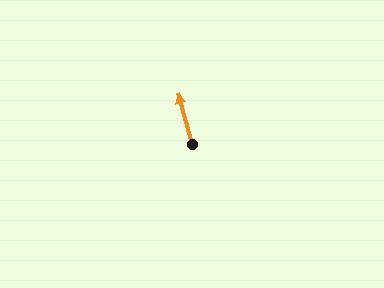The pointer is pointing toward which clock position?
Roughly 11 o'clock.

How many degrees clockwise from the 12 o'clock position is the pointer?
Approximately 345 degrees.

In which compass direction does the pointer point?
North.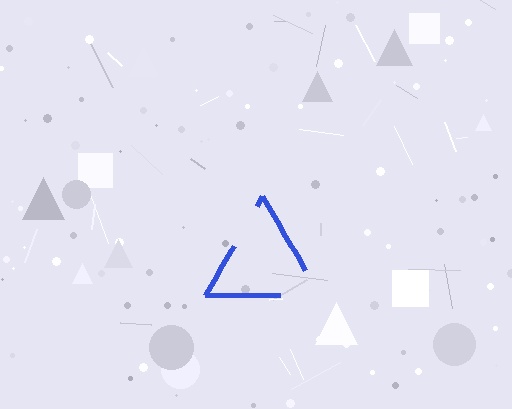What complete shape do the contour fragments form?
The contour fragments form a triangle.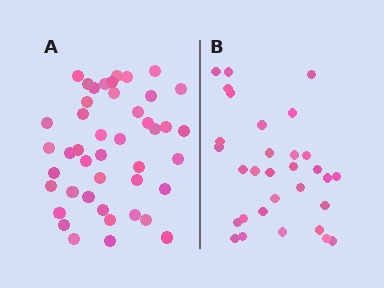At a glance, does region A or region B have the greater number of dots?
Region A (the left region) has more dots.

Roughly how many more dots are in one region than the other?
Region A has approximately 15 more dots than region B.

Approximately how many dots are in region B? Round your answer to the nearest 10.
About 30 dots. (The exact count is 31, which rounds to 30.)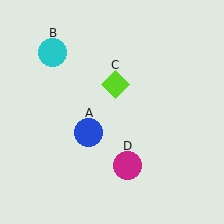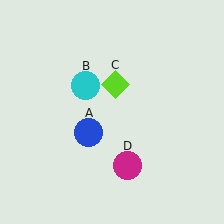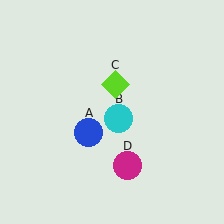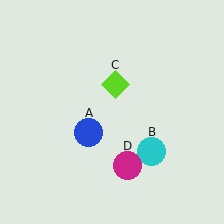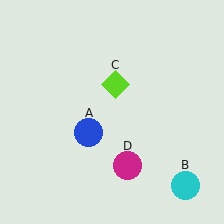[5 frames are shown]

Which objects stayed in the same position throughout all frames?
Blue circle (object A) and lime diamond (object C) and magenta circle (object D) remained stationary.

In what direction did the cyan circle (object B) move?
The cyan circle (object B) moved down and to the right.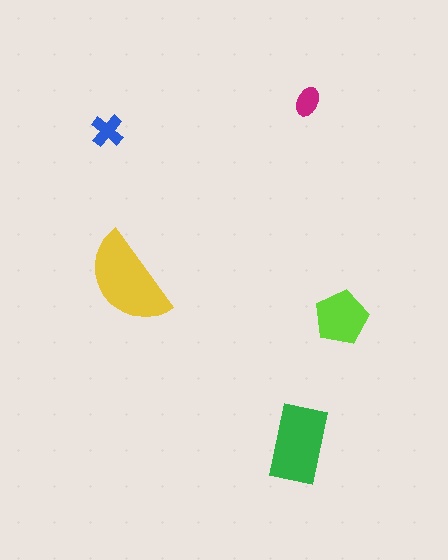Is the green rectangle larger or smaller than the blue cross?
Larger.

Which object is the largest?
The yellow semicircle.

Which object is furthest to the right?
The lime pentagon is rightmost.